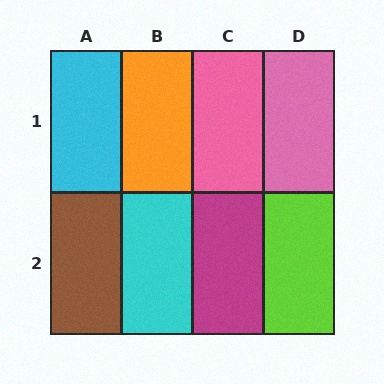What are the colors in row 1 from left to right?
Cyan, orange, pink, pink.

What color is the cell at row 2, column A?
Brown.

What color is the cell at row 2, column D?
Lime.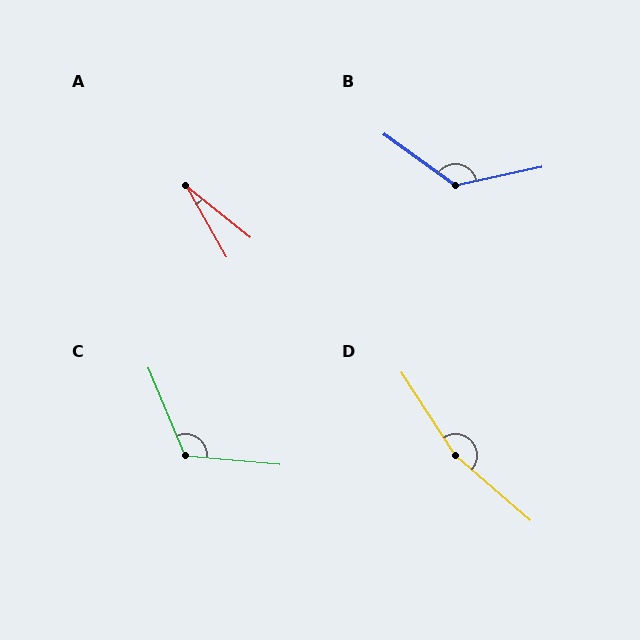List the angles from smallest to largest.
A (22°), C (118°), B (132°), D (164°).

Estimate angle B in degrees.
Approximately 132 degrees.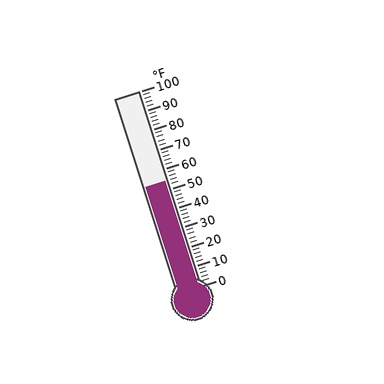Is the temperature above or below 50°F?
The temperature is above 50°F.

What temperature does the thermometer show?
The thermometer shows approximately 54°F.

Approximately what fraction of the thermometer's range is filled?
The thermometer is filled to approximately 55% of its range.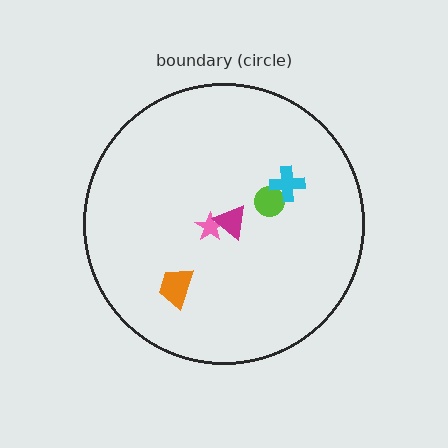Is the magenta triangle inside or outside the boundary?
Inside.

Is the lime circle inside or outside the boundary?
Inside.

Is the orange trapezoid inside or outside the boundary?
Inside.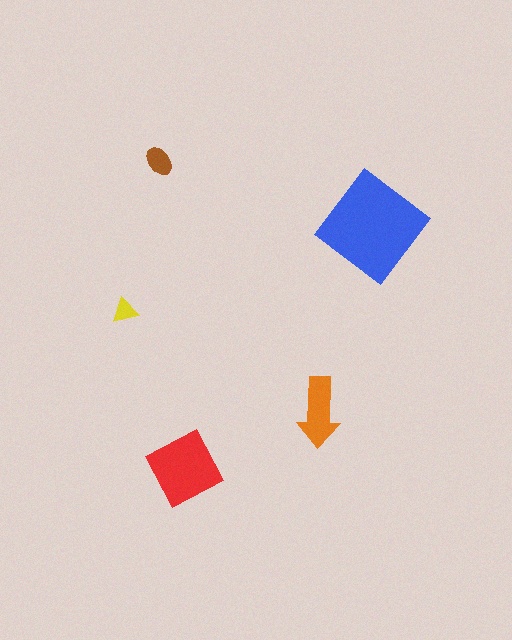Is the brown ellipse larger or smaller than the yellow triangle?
Larger.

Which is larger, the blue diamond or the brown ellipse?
The blue diamond.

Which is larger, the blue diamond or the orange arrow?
The blue diamond.